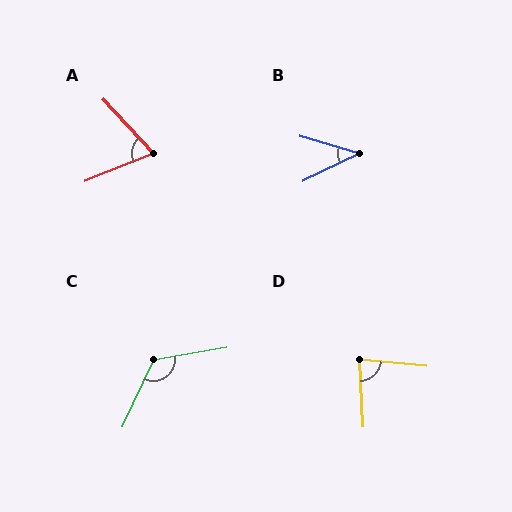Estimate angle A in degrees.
Approximately 69 degrees.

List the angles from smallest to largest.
B (42°), A (69°), D (82°), C (125°).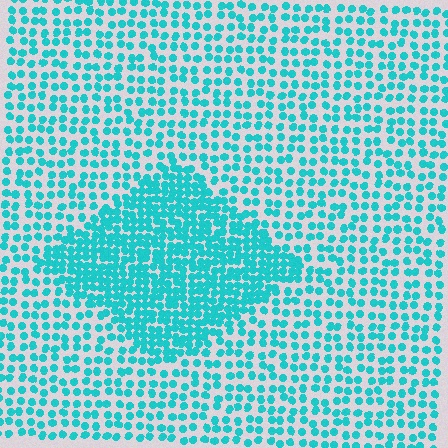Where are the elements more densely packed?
The elements are more densely packed inside the diamond boundary.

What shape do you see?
I see a diamond.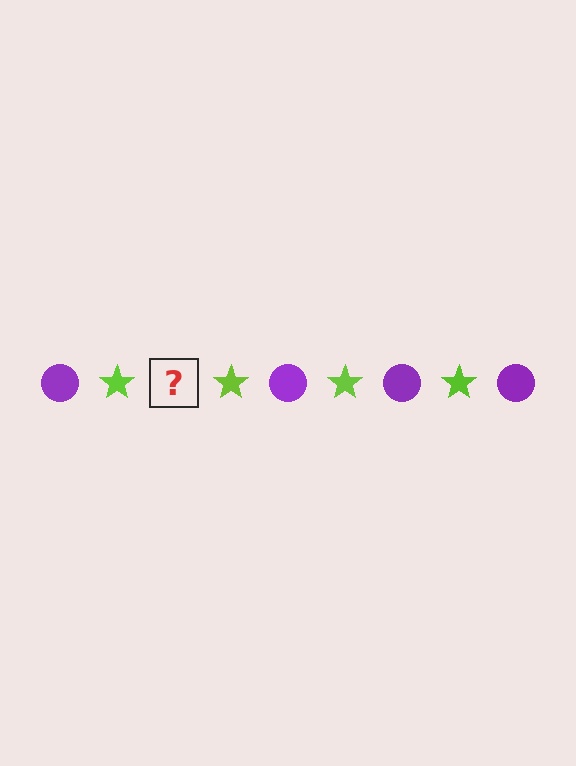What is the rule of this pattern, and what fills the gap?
The rule is that the pattern alternates between purple circle and lime star. The gap should be filled with a purple circle.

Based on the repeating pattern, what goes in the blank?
The blank should be a purple circle.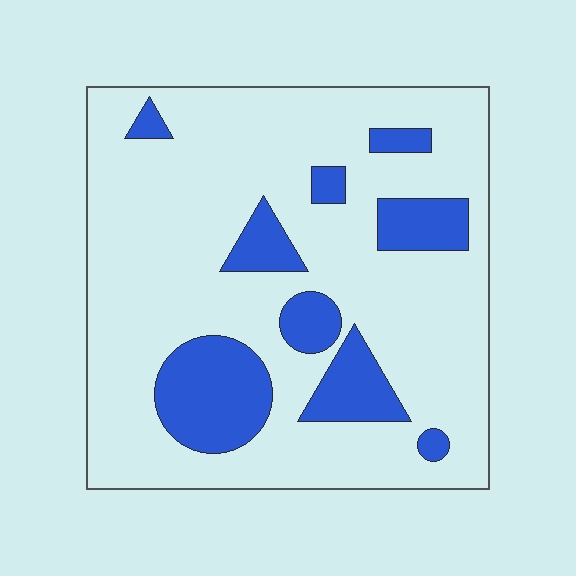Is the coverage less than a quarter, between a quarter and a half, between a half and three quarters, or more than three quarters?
Less than a quarter.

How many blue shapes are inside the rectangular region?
9.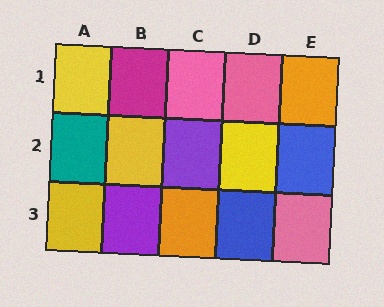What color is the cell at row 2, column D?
Yellow.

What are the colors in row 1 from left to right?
Yellow, magenta, pink, pink, orange.